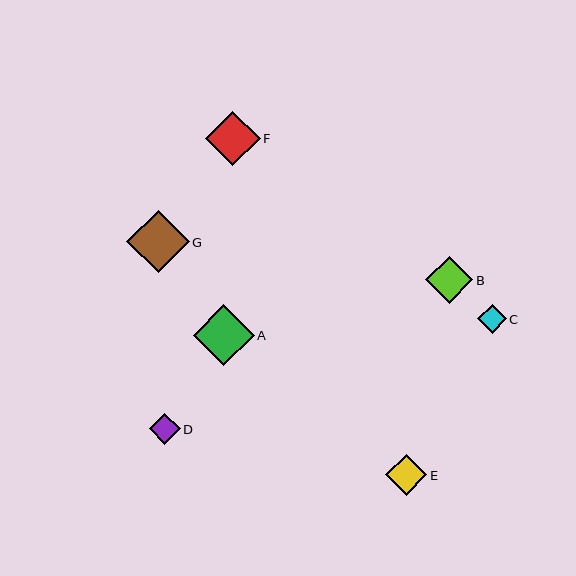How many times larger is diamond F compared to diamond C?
Diamond F is approximately 1.9 times the size of diamond C.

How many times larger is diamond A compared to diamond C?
Diamond A is approximately 2.1 times the size of diamond C.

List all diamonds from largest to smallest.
From largest to smallest: G, A, F, B, E, D, C.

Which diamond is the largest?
Diamond G is the largest with a size of approximately 63 pixels.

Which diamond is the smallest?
Diamond C is the smallest with a size of approximately 28 pixels.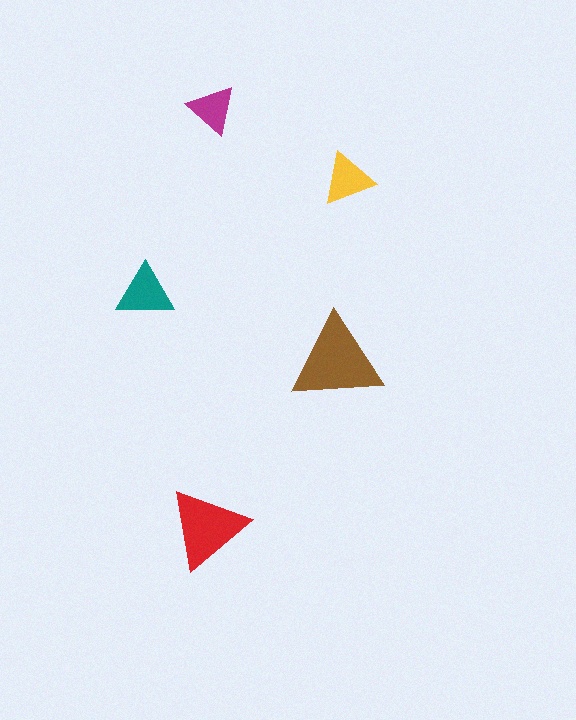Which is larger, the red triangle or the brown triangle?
The brown one.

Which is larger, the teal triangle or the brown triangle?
The brown one.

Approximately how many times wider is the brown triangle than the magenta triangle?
About 2 times wider.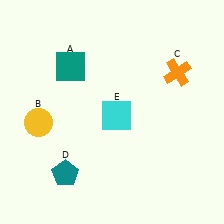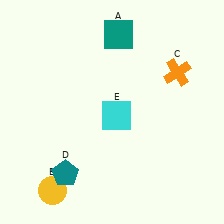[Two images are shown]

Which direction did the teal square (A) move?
The teal square (A) moved right.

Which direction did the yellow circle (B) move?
The yellow circle (B) moved down.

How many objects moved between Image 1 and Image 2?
2 objects moved between the two images.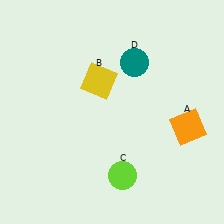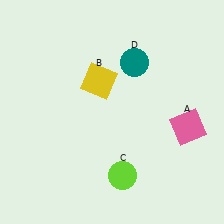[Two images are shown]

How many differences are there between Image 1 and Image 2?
There is 1 difference between the two images.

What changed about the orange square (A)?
In Image 1, A is orange. In Image 2, it changed to pink.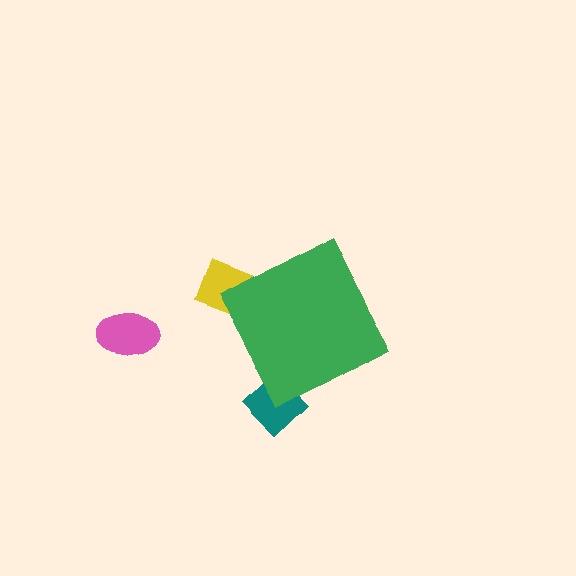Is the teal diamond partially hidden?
Yes, the teal diamond is partially hidden behind the green diamond.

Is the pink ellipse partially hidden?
No, the pink ellipse is fully visible.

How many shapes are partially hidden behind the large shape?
2 shapes are partially hidden.